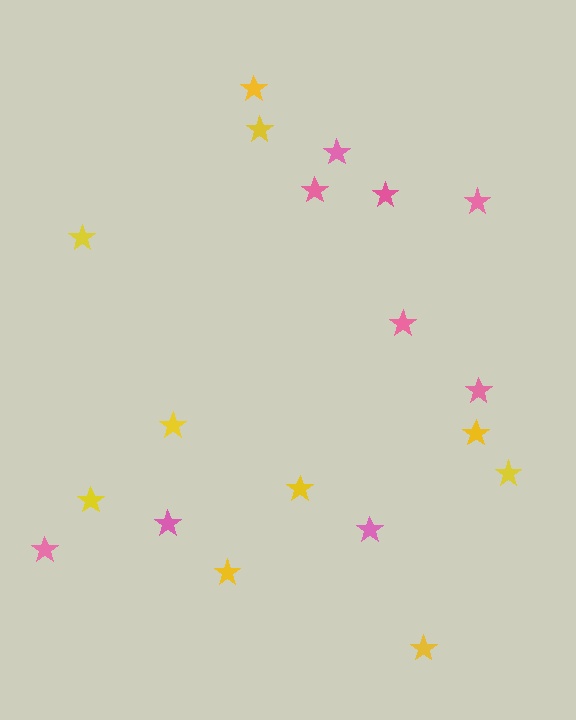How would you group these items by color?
There are 2 groups: one group of pink stars (9) and one group of yellow stars (10).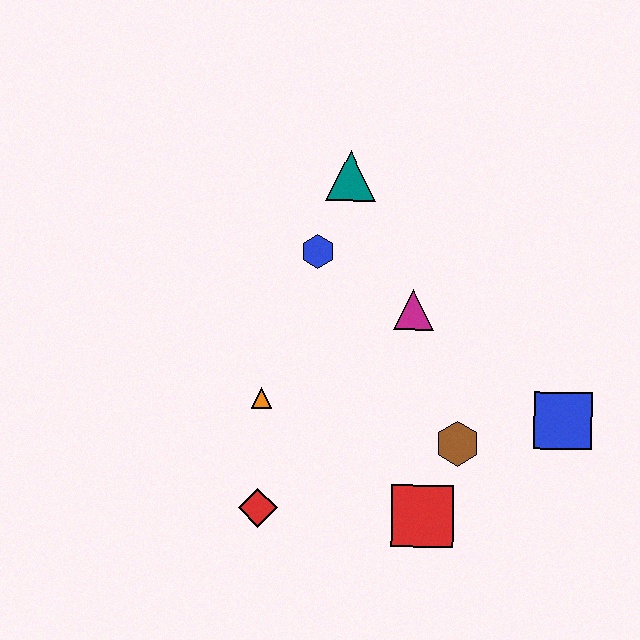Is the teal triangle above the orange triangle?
Yes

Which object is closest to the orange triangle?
The red diamond is closest to the orange triangle.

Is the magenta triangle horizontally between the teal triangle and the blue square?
Yes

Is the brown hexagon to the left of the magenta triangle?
No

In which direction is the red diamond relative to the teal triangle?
The red diamond is below the teal triangle.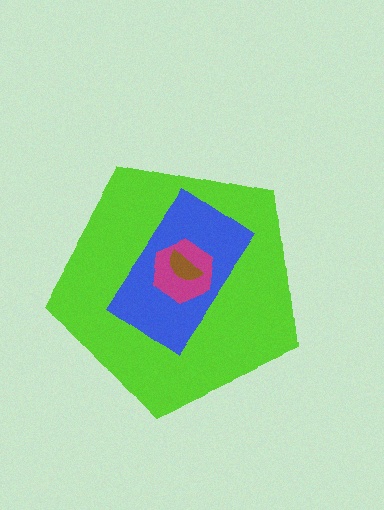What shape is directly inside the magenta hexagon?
The brown semicircle.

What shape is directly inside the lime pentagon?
The blue rectangle.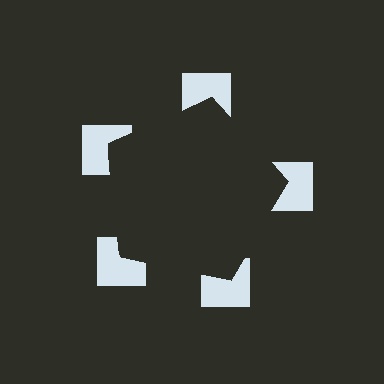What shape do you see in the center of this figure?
An illusory pentagon — its edges are inferred from the aligned wedge cuts in the notched squares, not physically drawn.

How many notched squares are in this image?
There are 5 — one at each vertex of the illusory pentagon.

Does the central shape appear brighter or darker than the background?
It typically appears slightly darker than the background, even though no actual brightness change is drawn.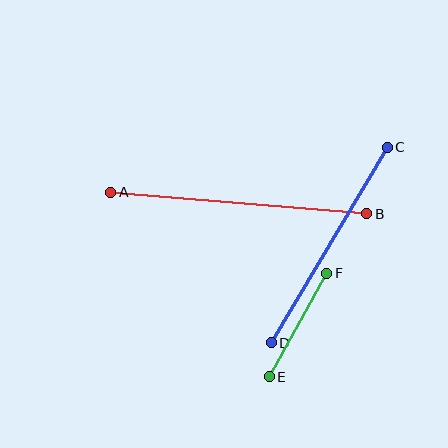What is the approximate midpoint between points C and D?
The midpoint is at approximately (329, 245) pixels.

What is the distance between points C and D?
The distance is approximately 227 pixels.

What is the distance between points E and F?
The distance is approximately 118 pixels.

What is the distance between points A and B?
The distance is approximately 257 pixels.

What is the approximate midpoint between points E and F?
The midpoint is at approximately (298, 325) pixels.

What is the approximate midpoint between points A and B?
The midpoint is at approximately (239, 203) pixels.